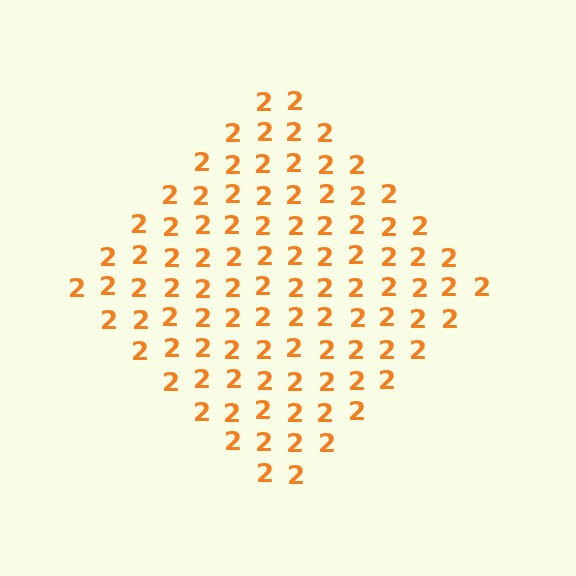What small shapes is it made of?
It is made of small digit 2's.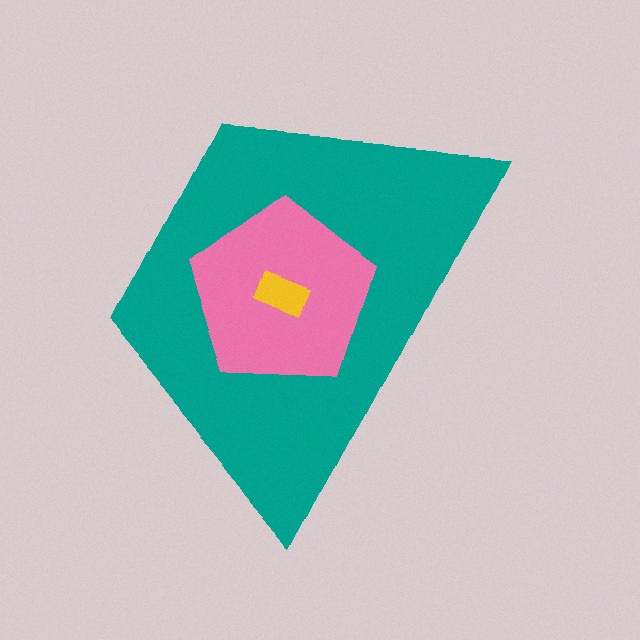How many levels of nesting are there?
3.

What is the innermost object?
The yellow rectangle.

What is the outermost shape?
The teal trapezoid.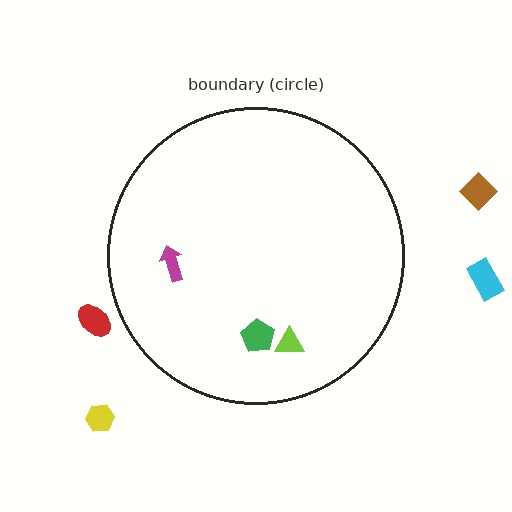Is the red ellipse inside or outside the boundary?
Outside.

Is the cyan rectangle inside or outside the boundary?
Outside.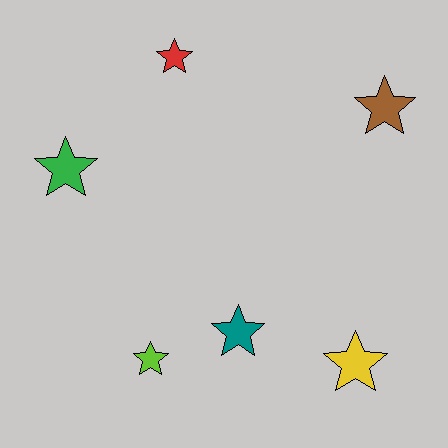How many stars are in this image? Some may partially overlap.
There are 6 stars.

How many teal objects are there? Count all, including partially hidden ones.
There is 1 teal object.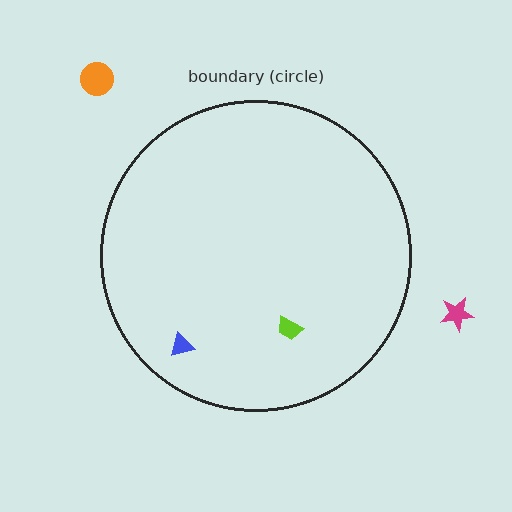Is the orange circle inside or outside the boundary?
Outside.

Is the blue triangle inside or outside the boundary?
Inside.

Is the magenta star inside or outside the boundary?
Outside.